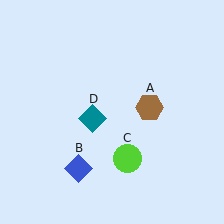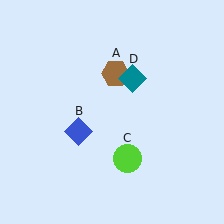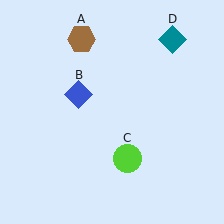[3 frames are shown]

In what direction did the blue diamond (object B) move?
The blue diamond (object B) moved up.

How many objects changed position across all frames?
3 objects changed position: brown hexagon (object A), blue diamond (object B), teal diamond (object D).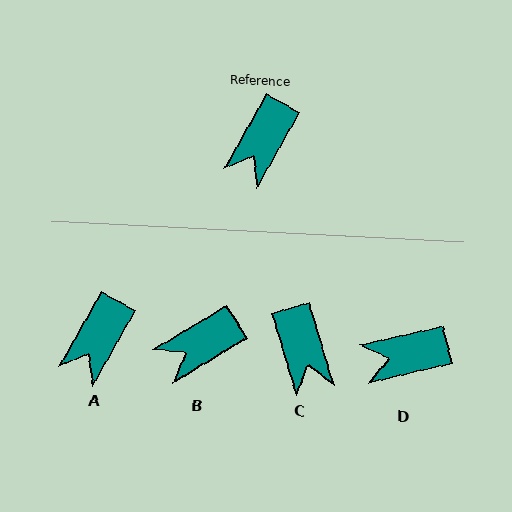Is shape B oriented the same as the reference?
No, it is off by about 29 degrees.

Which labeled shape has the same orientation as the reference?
A.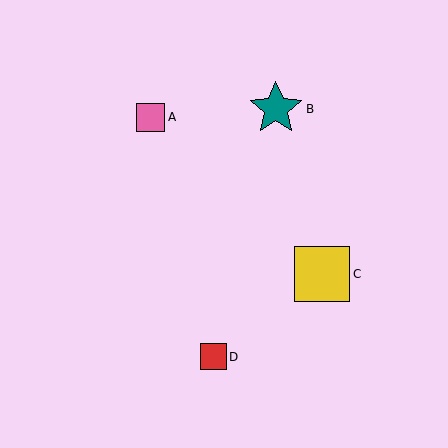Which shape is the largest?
The yellow square (labeled C) is the largest.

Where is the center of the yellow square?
The center of the yellow square is at (322, 274).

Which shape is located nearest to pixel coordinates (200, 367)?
The red square (labeled D) at (213, 357) is nearest to that location.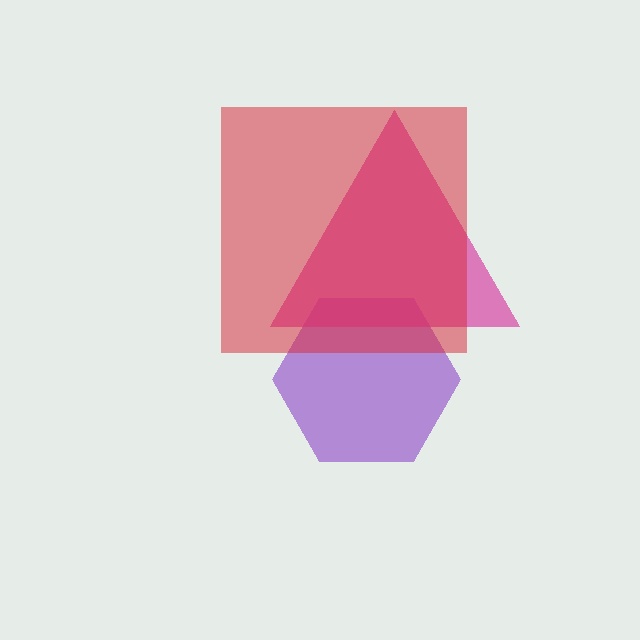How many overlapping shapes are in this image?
There are 3 overlapping shapes in the image.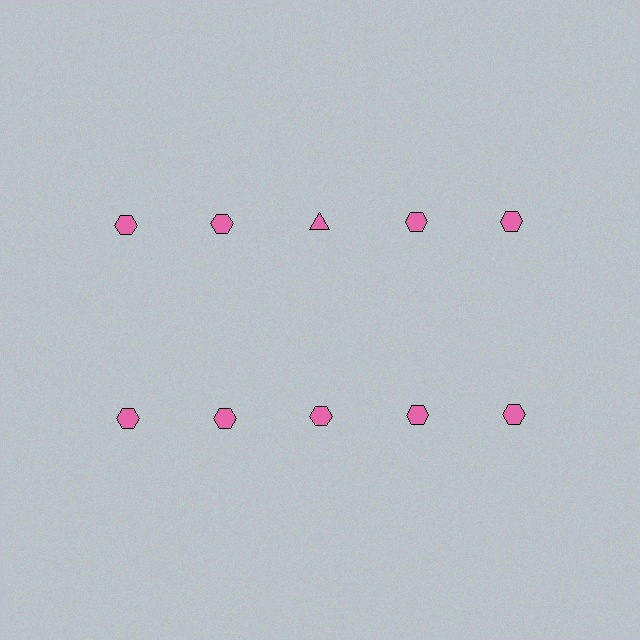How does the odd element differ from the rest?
It has a different shape: triangle instead of hexagon.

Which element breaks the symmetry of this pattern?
The pink triangle in the top row, center column breaks the symmetry. All other shapes are pink hexagons.